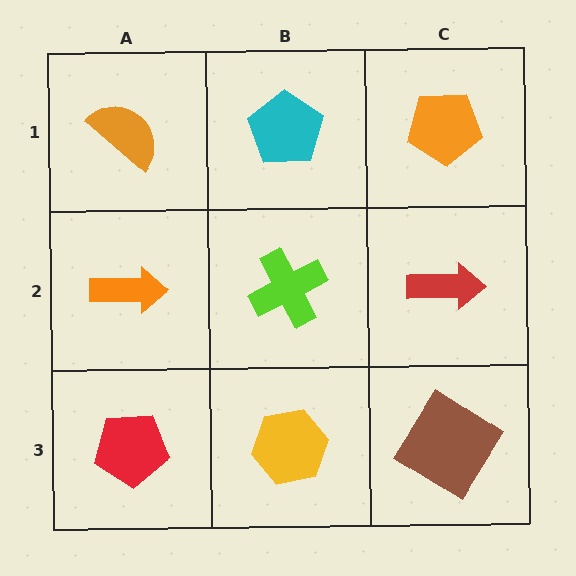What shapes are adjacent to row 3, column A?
An orange arrow (row 2, column A), a yellow hexagon (row 3, column B).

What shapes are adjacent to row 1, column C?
A red arrow (row 2, column C), a cyan pentagon (row 1, column B).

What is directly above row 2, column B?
A cyan pentagon.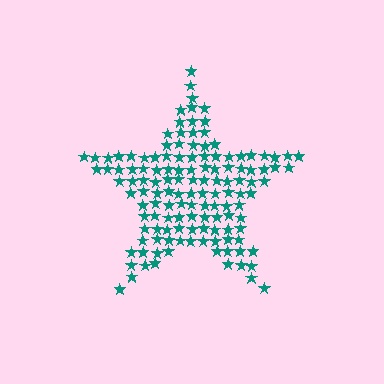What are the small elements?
The small elements are stars.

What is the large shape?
The large shape is a star.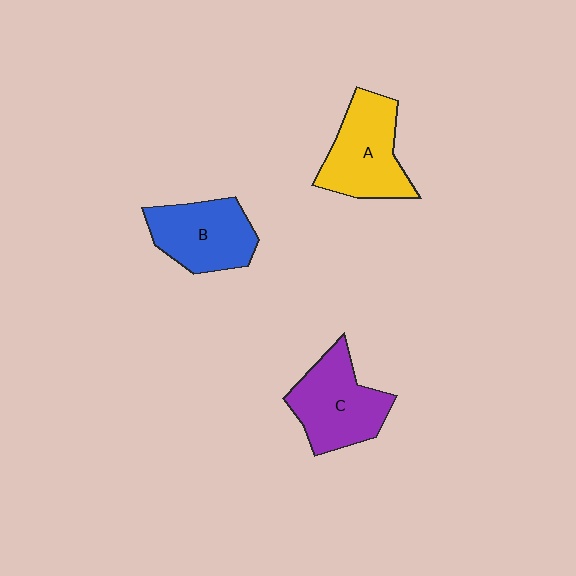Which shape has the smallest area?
Shape B (blue).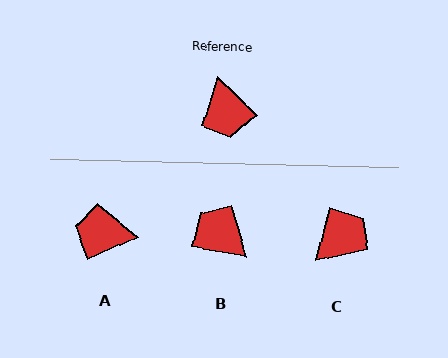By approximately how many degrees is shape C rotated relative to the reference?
Approximately 119 degrees counter-clockwise.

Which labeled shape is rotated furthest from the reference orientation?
B, about 146 degrees away.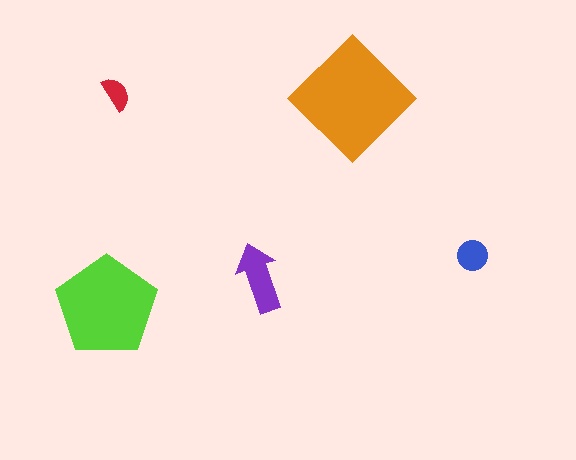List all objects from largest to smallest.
The orange diamond, the lime pentagon, the purple arrow, the blue circle, the red semicircle.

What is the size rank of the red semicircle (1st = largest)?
5th.